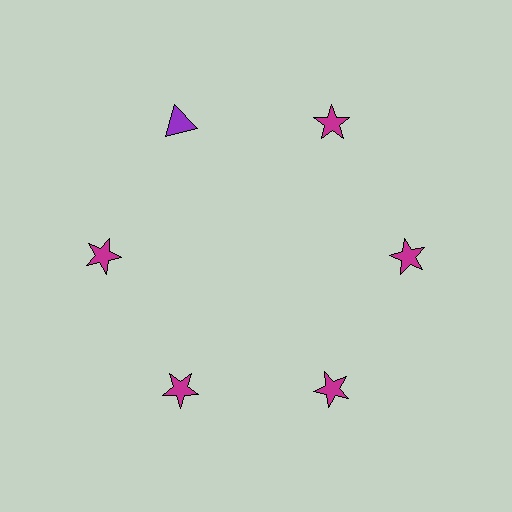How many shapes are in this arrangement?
There are 6 shapes arranged in a ring pattern.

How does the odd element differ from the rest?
It differs in both color (purple instead of magenta) and shape (triangle instead of star).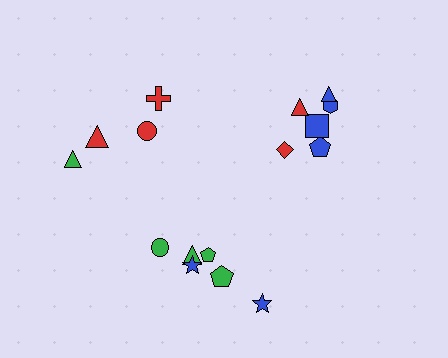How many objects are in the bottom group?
There are 6 objects.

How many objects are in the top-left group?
There are 4 objects.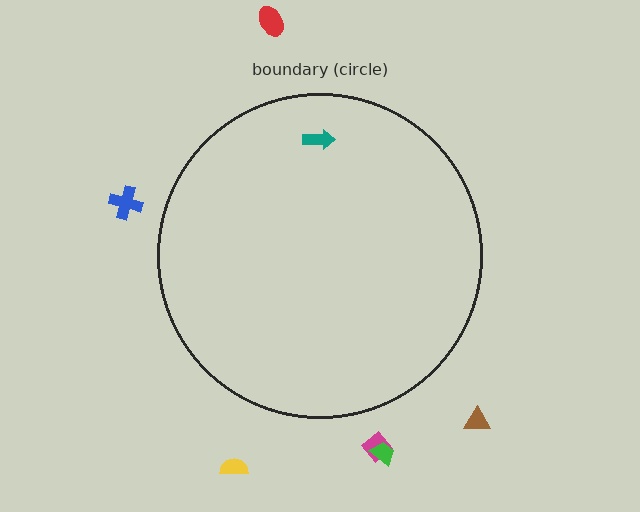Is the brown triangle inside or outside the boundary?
Outside.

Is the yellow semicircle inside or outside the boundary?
Outside.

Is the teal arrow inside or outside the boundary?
Inside.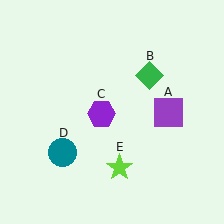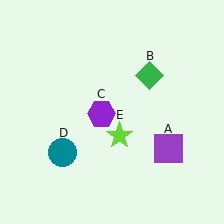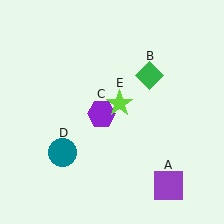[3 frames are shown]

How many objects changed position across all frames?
2 objects changed position: purple square (object A), lime star (object E).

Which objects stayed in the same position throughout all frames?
Green diamond (object B) and purple hexagon (object C) and teal circle (object D) remained stationary.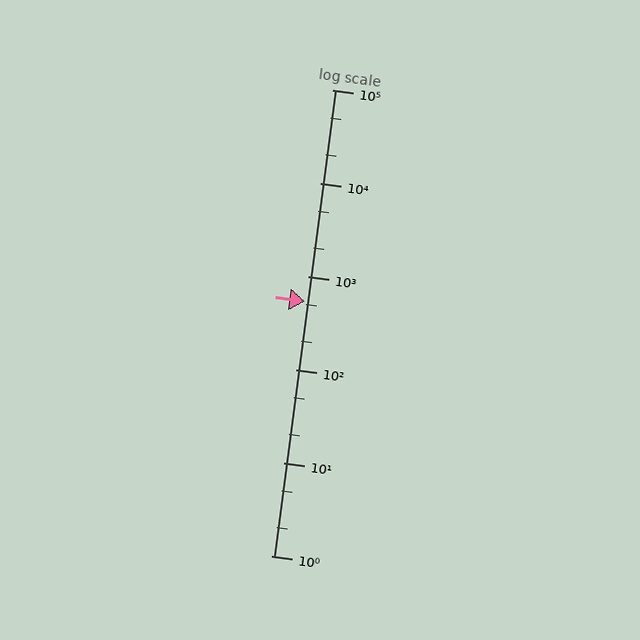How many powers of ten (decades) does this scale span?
The scale spans 5 decades, from 1 to 100000.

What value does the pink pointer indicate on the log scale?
The pointer indicates approximately 530.